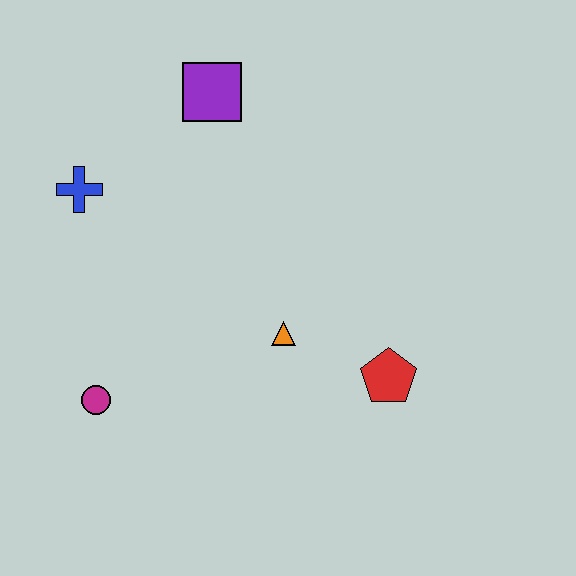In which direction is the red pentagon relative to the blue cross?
The red pentagon is to the right of the blue cross.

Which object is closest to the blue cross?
The purple square is closest to the blue cross.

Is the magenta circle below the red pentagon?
Yes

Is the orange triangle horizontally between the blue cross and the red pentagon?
Yes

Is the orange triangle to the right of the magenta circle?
Yes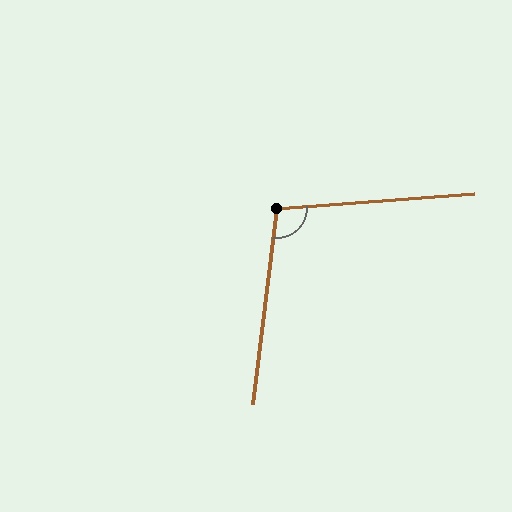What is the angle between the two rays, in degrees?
Approximately 101 degrees.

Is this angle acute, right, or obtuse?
It is obtuse.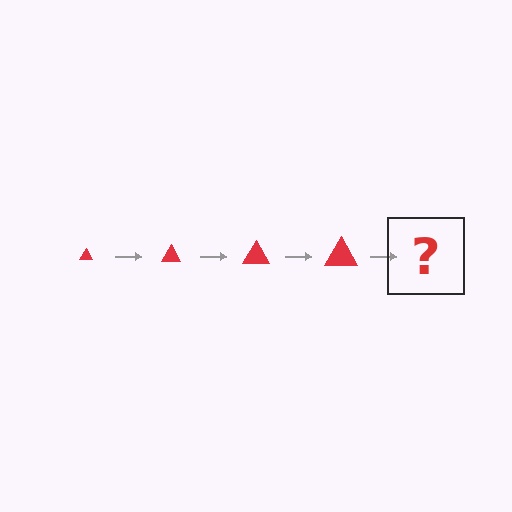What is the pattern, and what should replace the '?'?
The pattern is that the triangle gets progressively larger each step. The '?' should be a red triangle, larger than the previous one.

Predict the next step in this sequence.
The next step is a red triangle, larger than the previous one.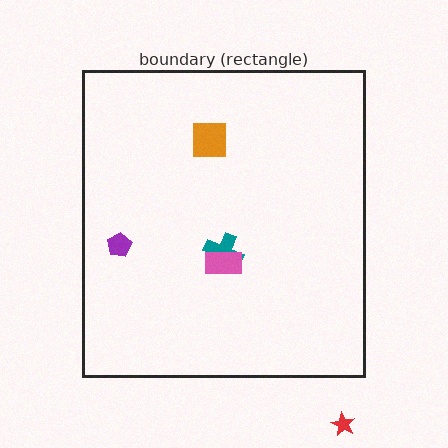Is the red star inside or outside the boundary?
Outside.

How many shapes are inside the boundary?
4 inside, 1 outside.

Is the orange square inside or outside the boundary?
Inside.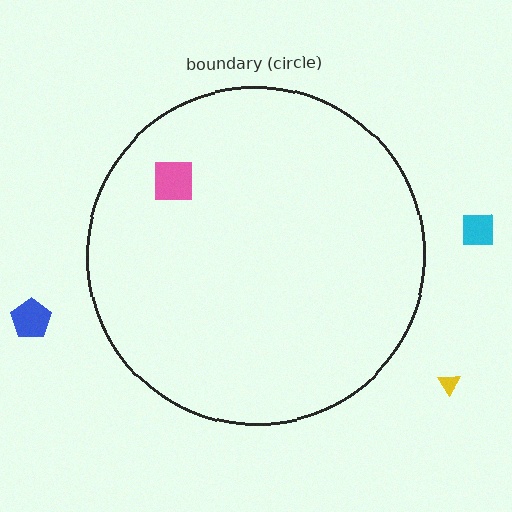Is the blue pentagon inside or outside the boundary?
Outside.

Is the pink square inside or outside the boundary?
Inside.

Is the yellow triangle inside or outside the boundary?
Outside.